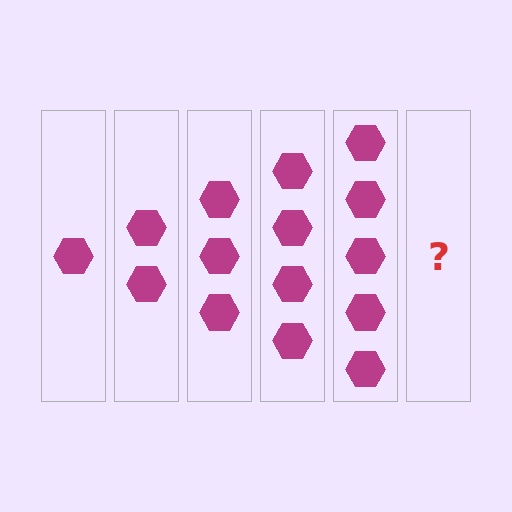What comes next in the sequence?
The next element should be 6 hexagons.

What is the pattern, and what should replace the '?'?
The pattern is that each step adds one more hexagon. The '?' should be 6 hexagons.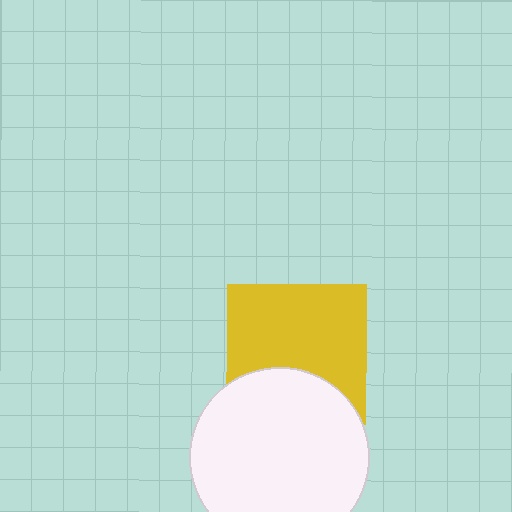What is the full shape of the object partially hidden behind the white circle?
The partially hidden object is a yellow square.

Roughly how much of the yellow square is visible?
Most of it is visible (roughly 68%).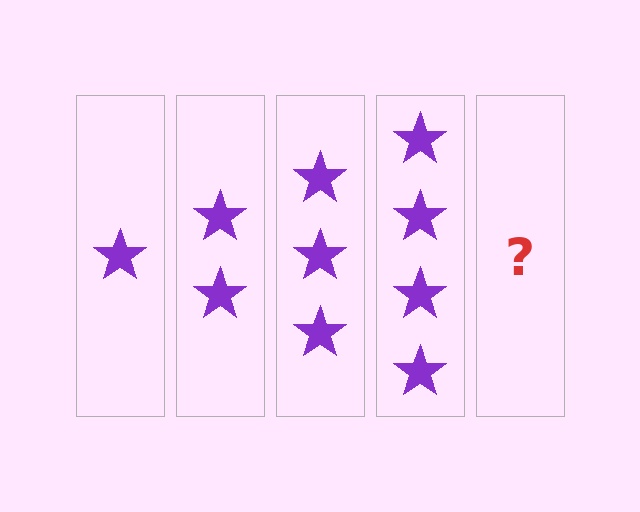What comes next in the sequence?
The next element should be 5 stars.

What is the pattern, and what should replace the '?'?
The pattern is that each step adds one more star. The '?' should be 5 stars.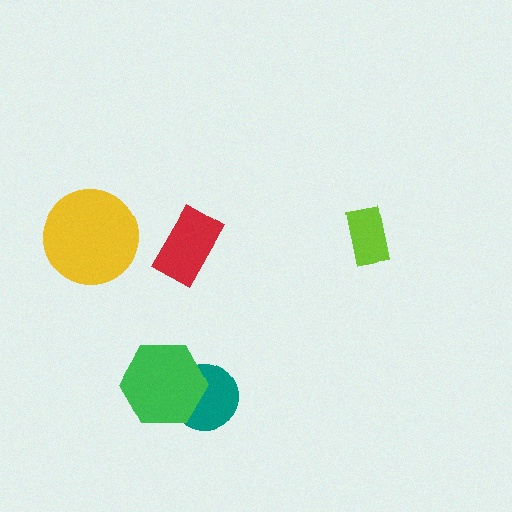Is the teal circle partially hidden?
Yes, it is partially covered by another shape.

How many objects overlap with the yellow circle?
0 objects overlap with the yellow circle.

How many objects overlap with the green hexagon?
1 object overlaps with the green hexagon.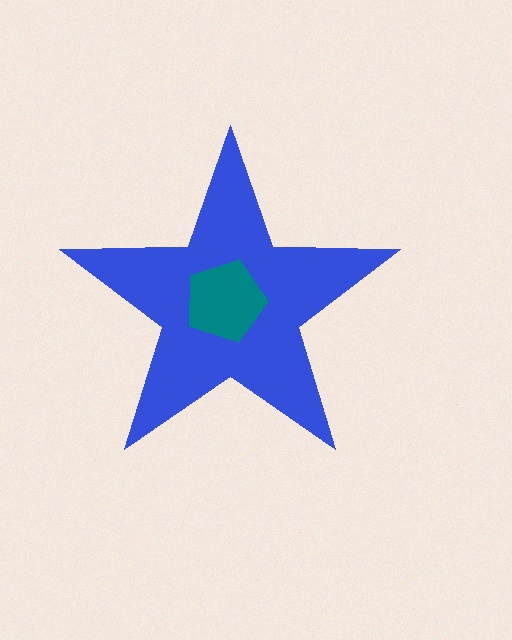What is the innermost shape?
The teal pentagon.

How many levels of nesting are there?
2.